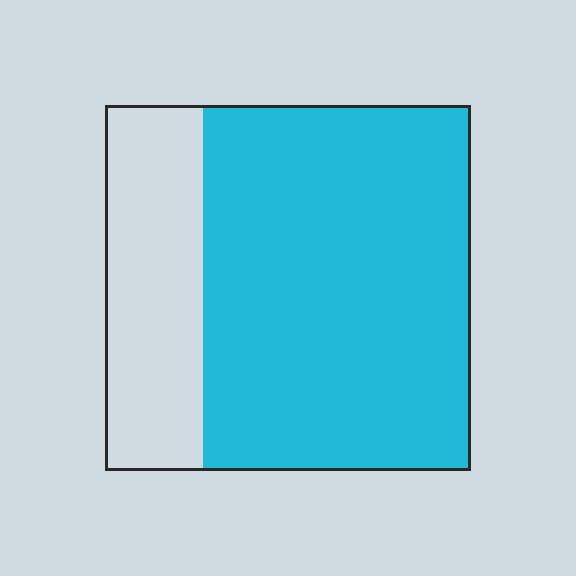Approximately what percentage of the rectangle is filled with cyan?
Approximately 75%.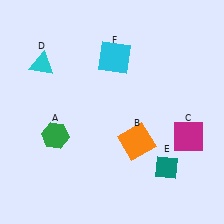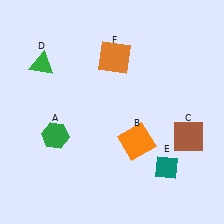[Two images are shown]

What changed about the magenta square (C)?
In Image 1, C is magenta. In Image 2, it changed to brown.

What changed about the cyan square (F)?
In Image 1, F is cyan. In Image 2, it changed to orange.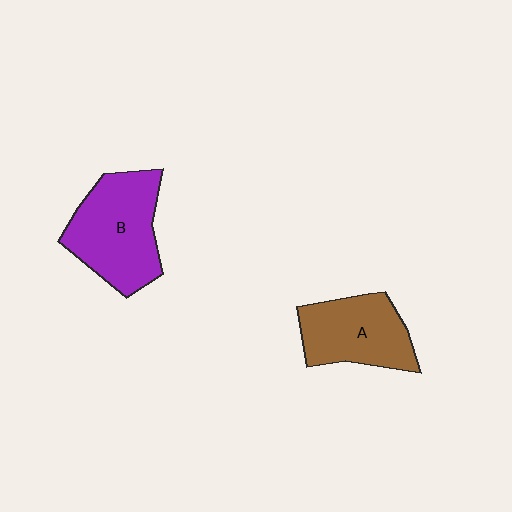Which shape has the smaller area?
Shape A (brown).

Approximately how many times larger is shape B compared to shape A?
Approximately 1.2 times.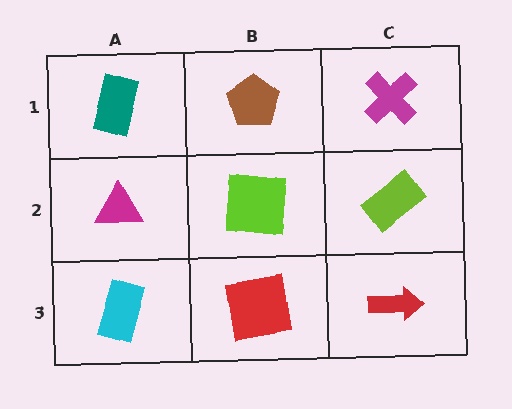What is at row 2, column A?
A magenta triangle.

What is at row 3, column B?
A red square.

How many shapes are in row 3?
3 shapes.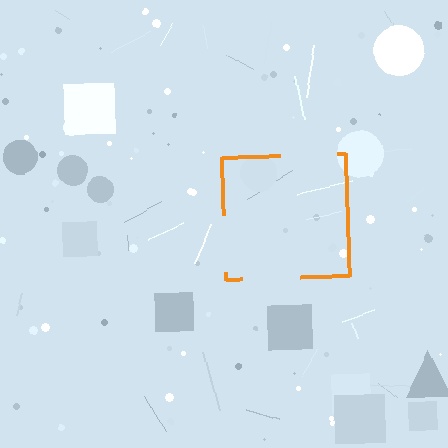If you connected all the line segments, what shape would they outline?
They would outline a square.